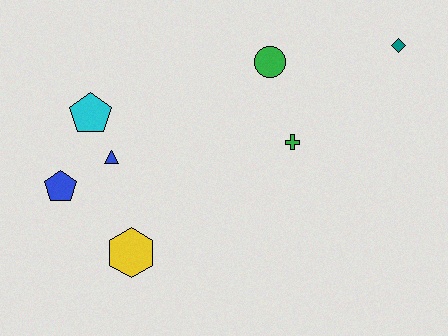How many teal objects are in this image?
There is 1 teal object.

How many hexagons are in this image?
There is 1 hexagon.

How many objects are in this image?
There are 7 objects.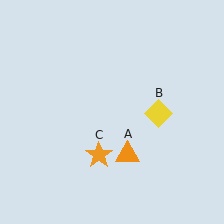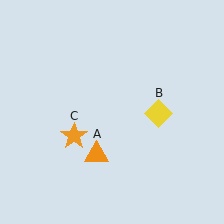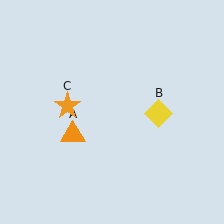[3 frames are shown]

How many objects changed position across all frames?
2 objects changed position: orange triangle (object A), orange star (object C).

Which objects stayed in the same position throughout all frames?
Yellow diamond (object B) remained stationary.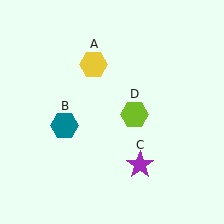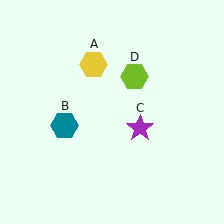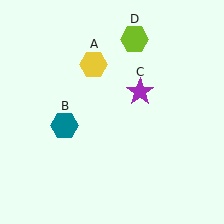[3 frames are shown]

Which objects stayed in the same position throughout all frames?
Yellow hexagon (object A) and teal hexagon (object B) remained stationary.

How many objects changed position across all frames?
2 objects changed position: purple star (object C), lime hexagon (object D).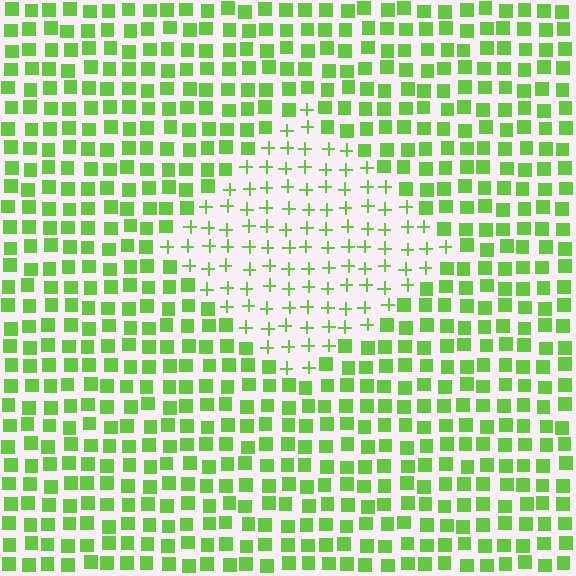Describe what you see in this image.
The image is filled with small lime elements arranged in a uniform grid. A diamond-shaped region contains plus signs, while the surrounding area contains squares. The boundary is defined purely by the change in element shape.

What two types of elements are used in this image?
The image uses plus signs inside the diamond region and squares outside it.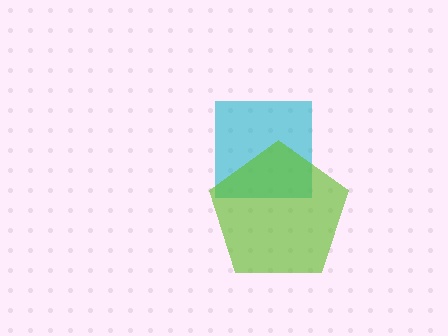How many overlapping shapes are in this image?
There are 2 overlapping shapes in the image.